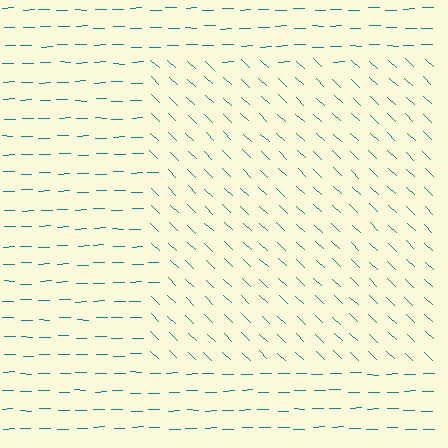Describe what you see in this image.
The image is filled with small teal line segments. A rectangle region in the image has lines oriented differently from the surrounding lines, creating a visible texture boundary.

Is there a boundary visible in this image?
Yes, there is a texture boundary formed by a change in line orientation.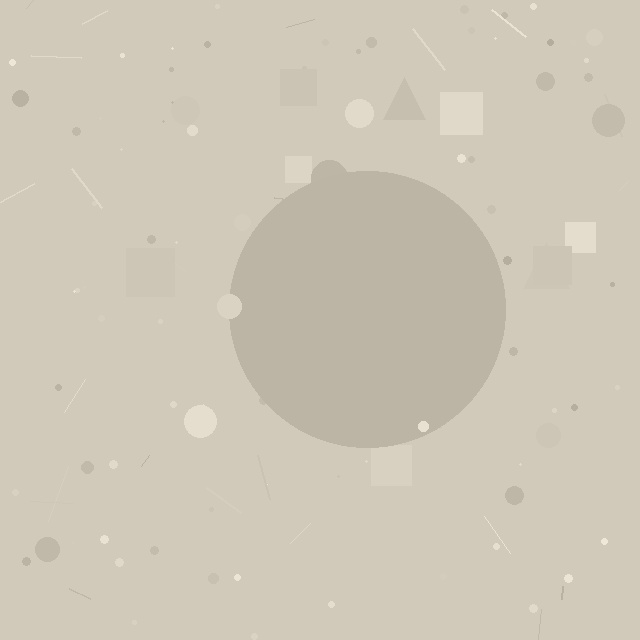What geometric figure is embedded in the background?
A circle is embedded in the background.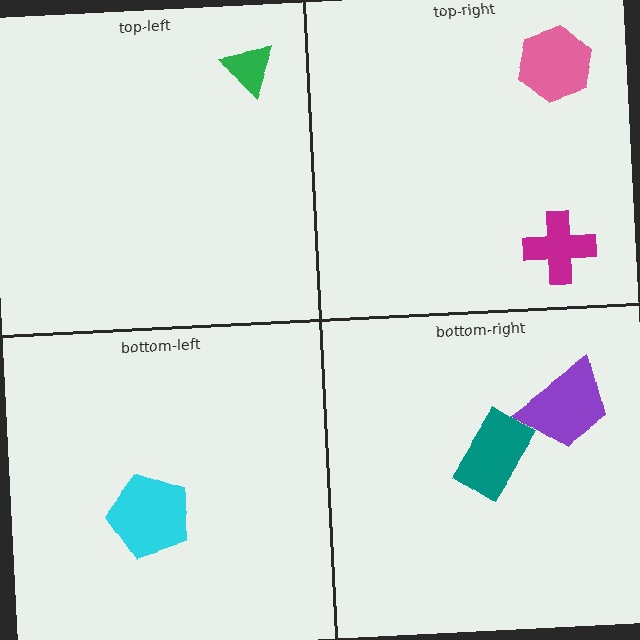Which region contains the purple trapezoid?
The bottom-right region.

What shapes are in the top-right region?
The pink hexagon, the magenta cross.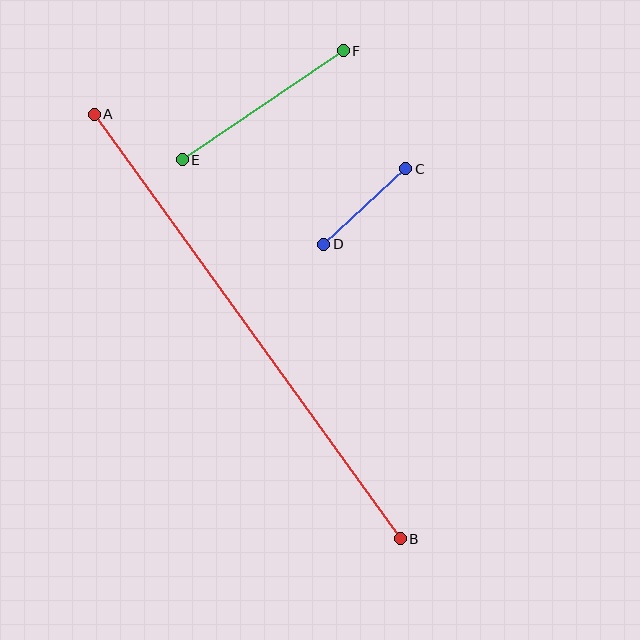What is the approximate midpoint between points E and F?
The midpoint is at approximately (263, 105) pixels.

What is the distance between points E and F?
The distance is approximately 195 pixels.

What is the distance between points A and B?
The distance is approximately 523 pixels.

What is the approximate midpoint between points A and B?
The midpoint is at approximately (247, 326) pixels.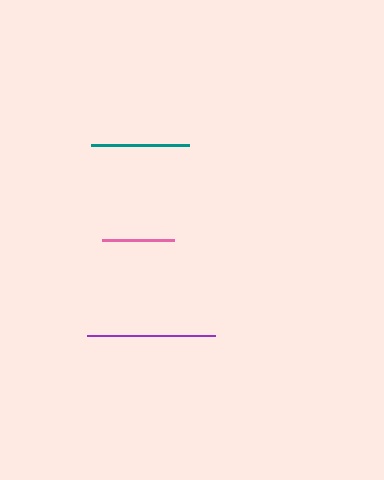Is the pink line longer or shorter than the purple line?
The purple line is longer than the pink line.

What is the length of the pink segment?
The pink segment is approximately 72 pixels long.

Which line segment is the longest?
The purple line is the longest at approximately 128 pixels.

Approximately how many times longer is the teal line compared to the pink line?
The teal line is approximately 1.4 times the length of the pink line.